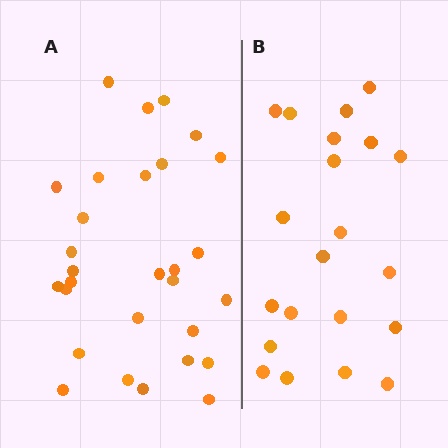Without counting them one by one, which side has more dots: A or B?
Region A (the left region) has more dots.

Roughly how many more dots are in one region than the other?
Region A has roughly 8 or so more dots than region B.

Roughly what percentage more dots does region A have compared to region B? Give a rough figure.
About 40% more.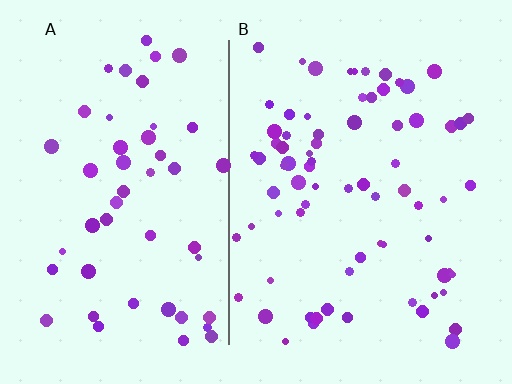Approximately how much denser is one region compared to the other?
Approximately 1.5× — region B over region A.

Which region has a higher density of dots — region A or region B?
B (the right).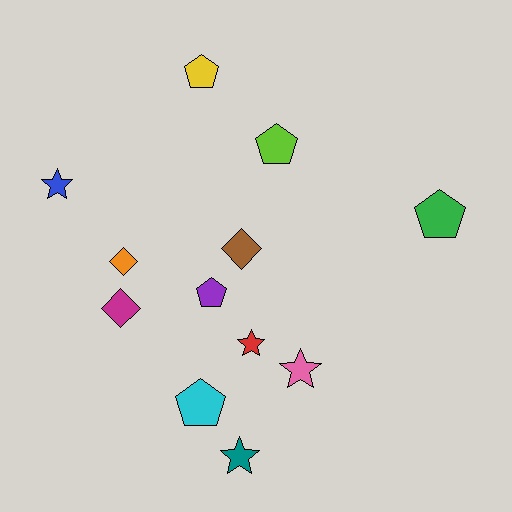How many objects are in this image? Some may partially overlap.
There are 12 objects.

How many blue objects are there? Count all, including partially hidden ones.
There is 1 blue object.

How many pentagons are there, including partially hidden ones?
There are 5 pentagons.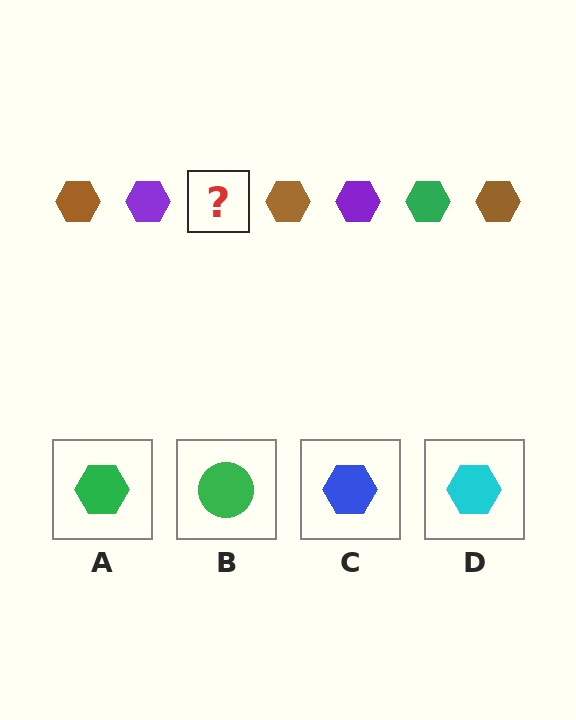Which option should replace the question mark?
Option A.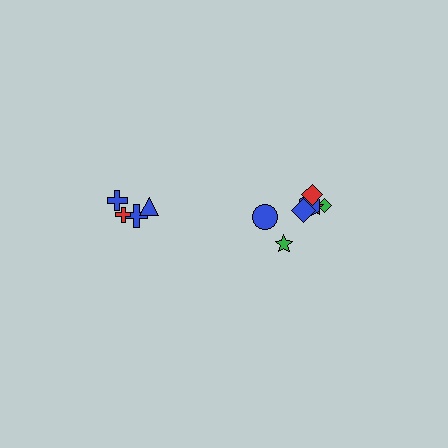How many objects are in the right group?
There are 8 objects.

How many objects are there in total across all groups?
There are 12 objects.